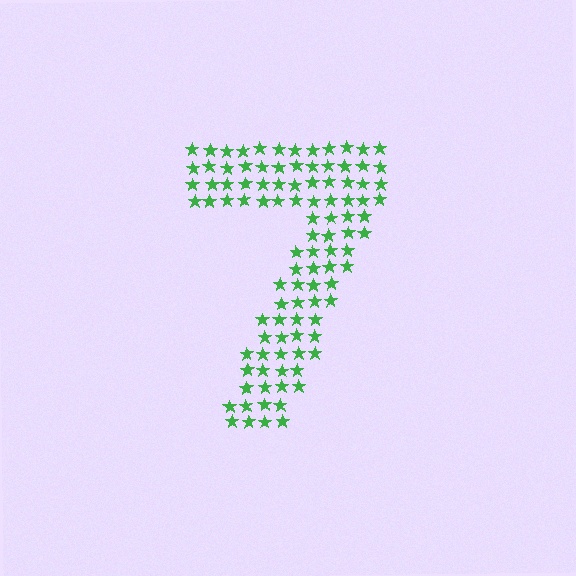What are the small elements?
The small elements are stars.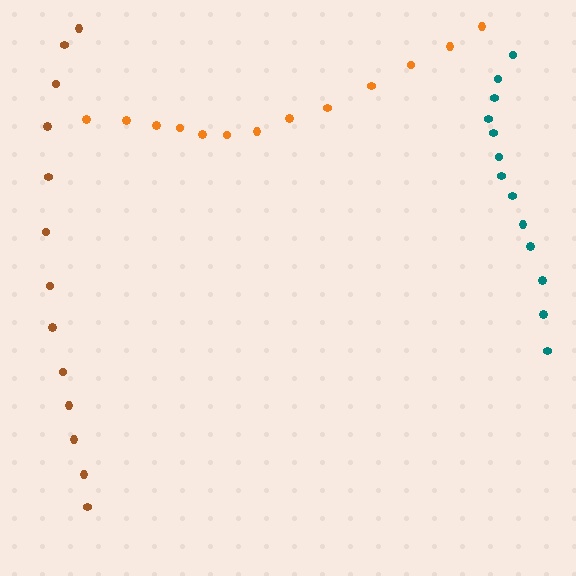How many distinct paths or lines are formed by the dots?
There are 3 distinct paths.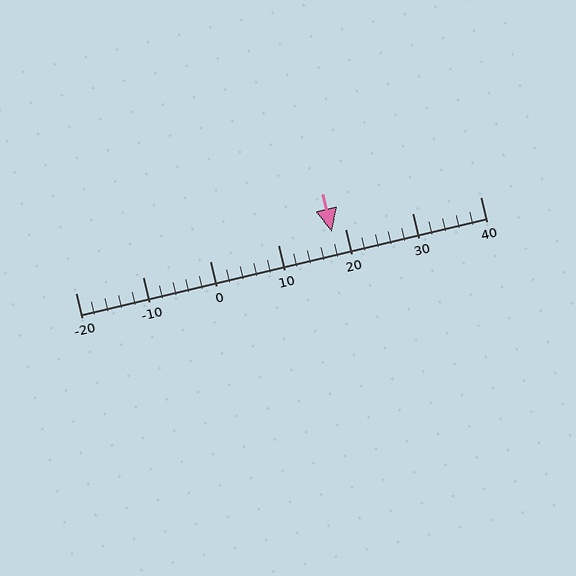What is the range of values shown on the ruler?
The ruler shows values from -20 to 40.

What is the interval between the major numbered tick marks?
The major tick marks are spaced 10 units apart.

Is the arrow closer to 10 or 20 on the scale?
The arrow is closer to 20.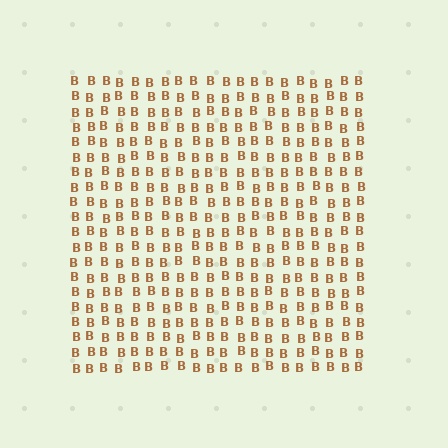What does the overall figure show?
The overall figure shows a square.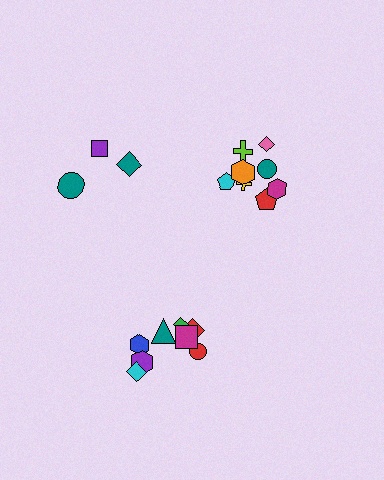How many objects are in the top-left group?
There are 3 objects.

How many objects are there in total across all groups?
There are 19 objects.